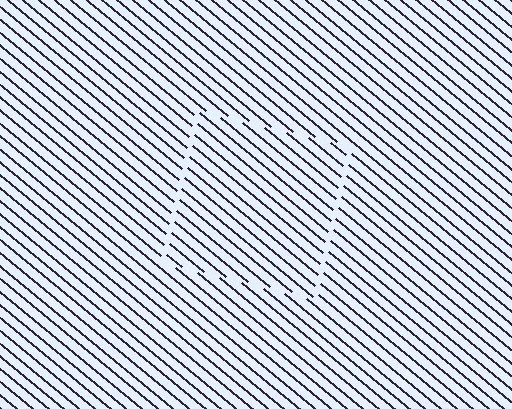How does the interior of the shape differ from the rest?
The interior of the shape contains the same grating, shifted by half a period — the contour is defined by the phase discontinuity where line-ends from the inner and outer gratings abut.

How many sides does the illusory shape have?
4 sides — the line-ends trace a square.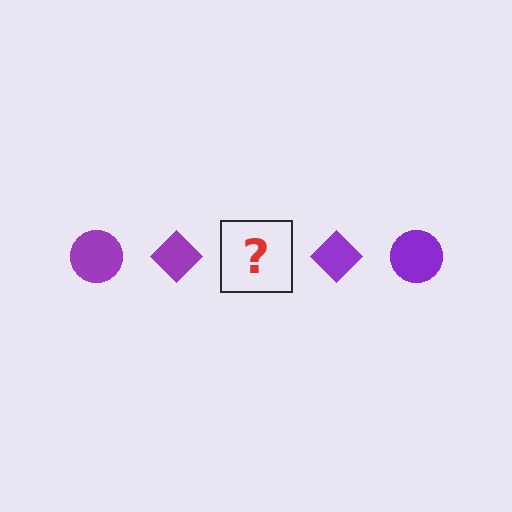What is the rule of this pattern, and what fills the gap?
The rule is that the pattern cycles through circle, diamond shapes in purple. The gap should be filled with a purple circle.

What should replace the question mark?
The question mark should be replaced with a purple circle.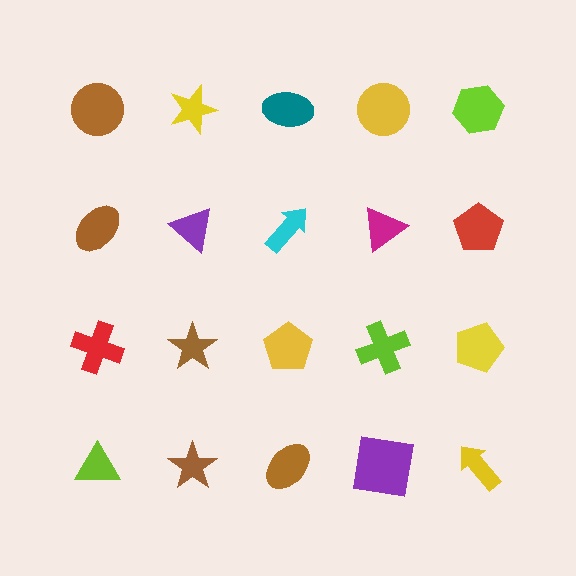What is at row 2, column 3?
A cyan arrow.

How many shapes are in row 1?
5 shapes.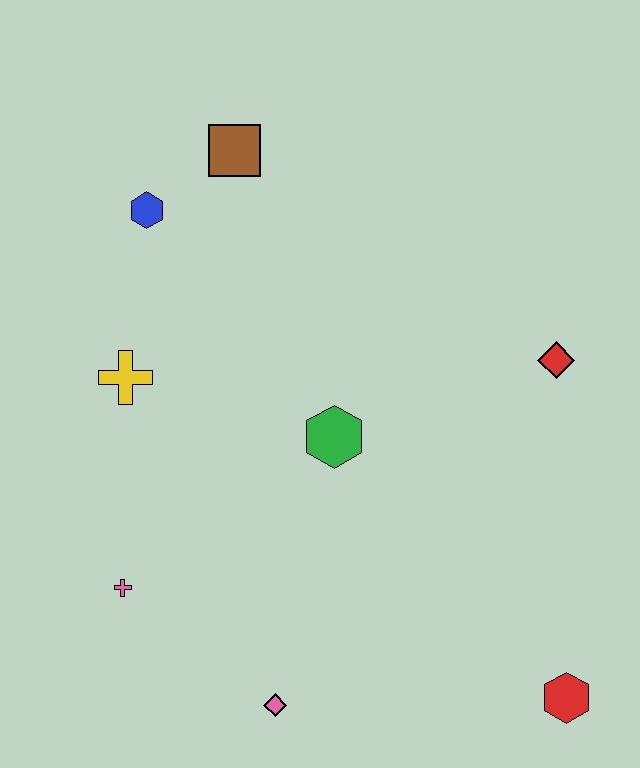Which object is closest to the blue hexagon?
The brown square is closest to the blue hexagon.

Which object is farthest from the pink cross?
The red diamond is farthest from the pink cross.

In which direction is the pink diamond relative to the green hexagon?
The pink diamond is below the green hexagon.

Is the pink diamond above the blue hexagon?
No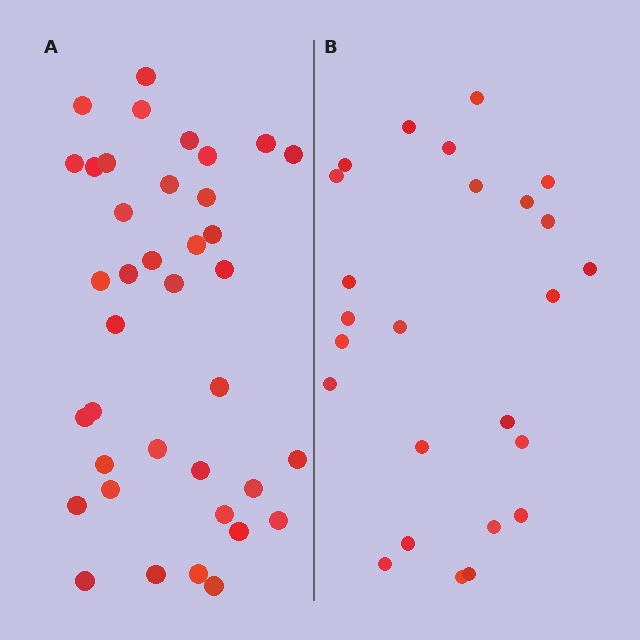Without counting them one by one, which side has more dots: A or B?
Region A (the left region) has more dots.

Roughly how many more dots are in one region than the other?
Region A has approximately 15 more dots than region B.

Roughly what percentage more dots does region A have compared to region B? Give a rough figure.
About 50% more.